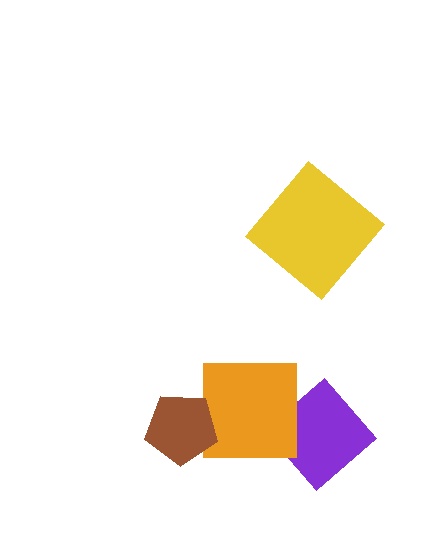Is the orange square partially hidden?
Yes, it is partially covered by another shape.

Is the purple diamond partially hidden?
Yes, it is partially covered by another shape.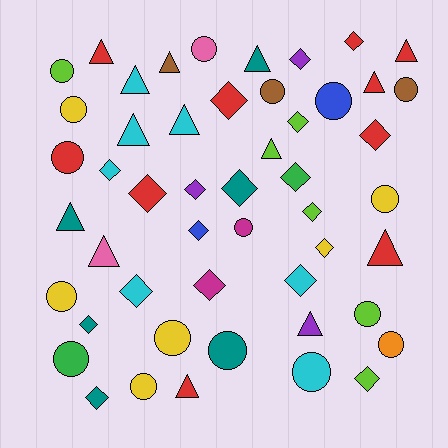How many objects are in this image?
There are 50 objects.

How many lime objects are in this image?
There are 6 lime objects.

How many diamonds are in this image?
There are 19 diamonds.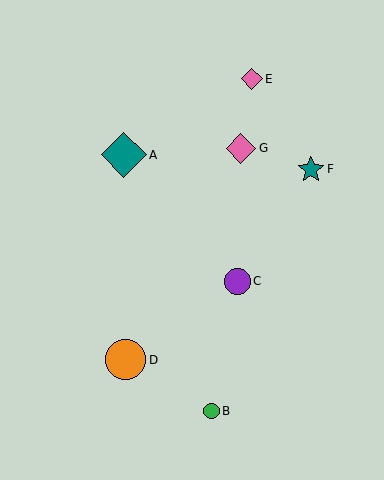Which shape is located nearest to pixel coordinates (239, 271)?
The purple circle (labeled C) at (237, 281) is nearest to that location.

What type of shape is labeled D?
Shape D is an orange circle.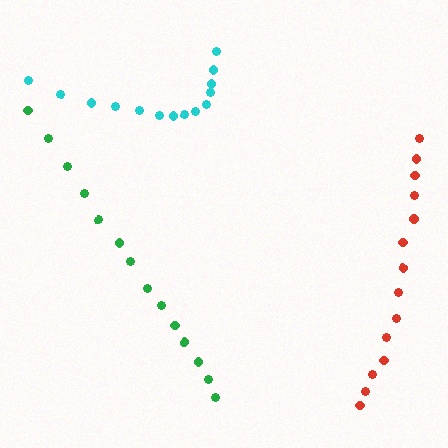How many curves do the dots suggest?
There are 3 distinct paths.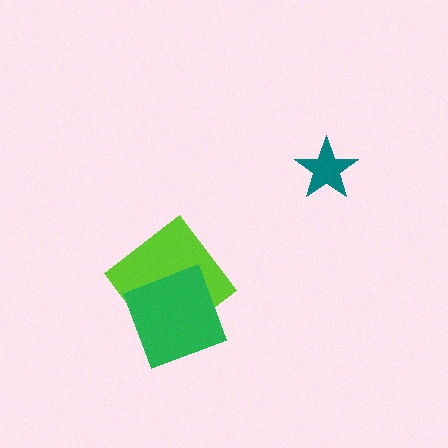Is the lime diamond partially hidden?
Yes, it is partially covered by another shape.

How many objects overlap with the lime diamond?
1 object overlaps with the lime diamond.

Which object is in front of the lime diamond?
The green square is in front of the lime diamond.